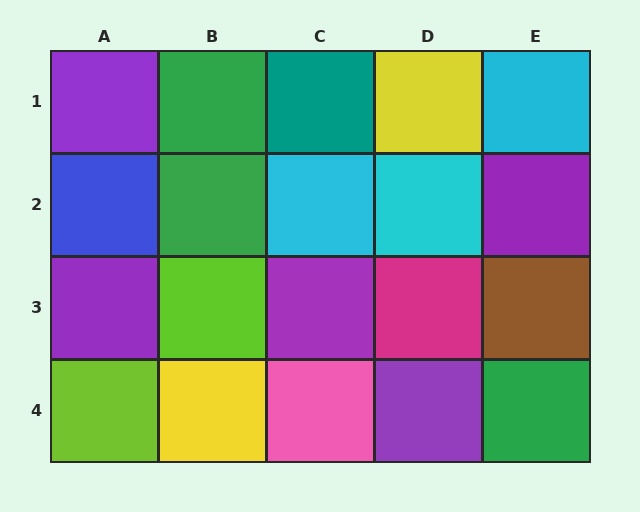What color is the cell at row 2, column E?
Purple.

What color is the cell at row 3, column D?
Magenta.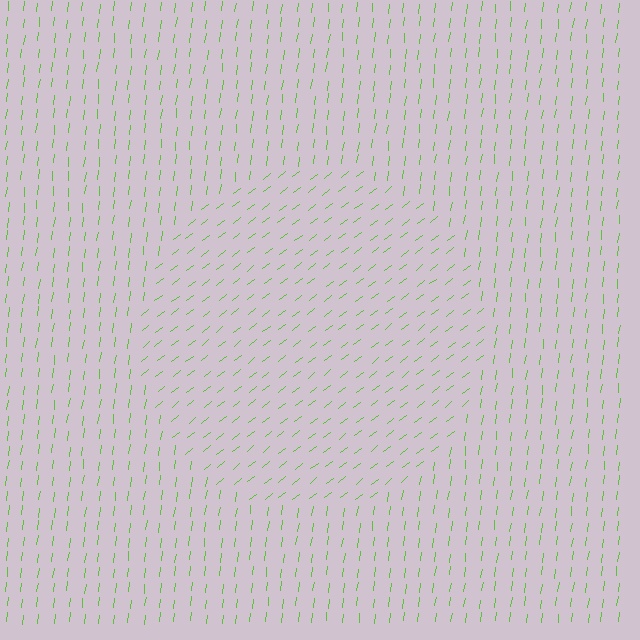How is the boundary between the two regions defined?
The boundary is defined purely by a change in line orientation (approximately 45 degrees difference). All lines are the same color and thickness.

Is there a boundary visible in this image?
Yes, there is a texture boundary formed by a change in line orientation.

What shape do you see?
I see a circle.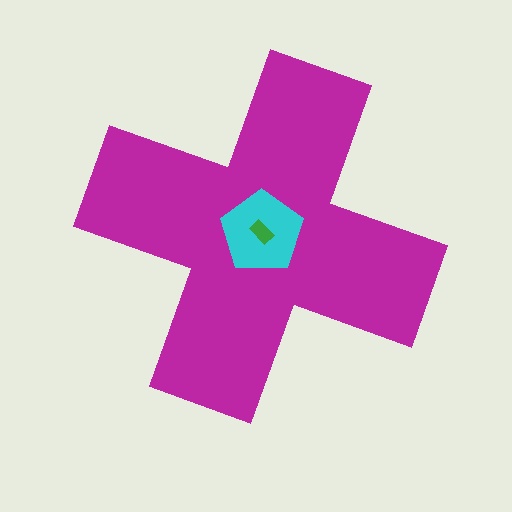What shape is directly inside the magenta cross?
The cyan pentagon.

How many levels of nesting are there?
3.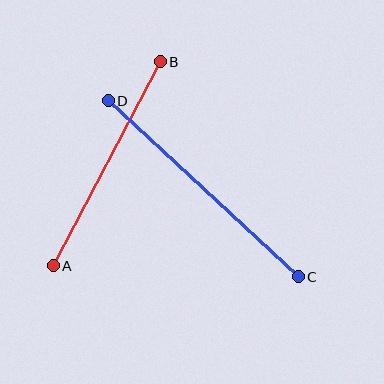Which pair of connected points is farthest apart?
Points C and D are farthest apart.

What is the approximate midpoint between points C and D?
The midpoint is at approximately (203, 189) pixels.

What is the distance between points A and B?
The distance is approximately 230 pixels.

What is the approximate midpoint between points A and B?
The midpoint is at approximately (107, 164) pixels.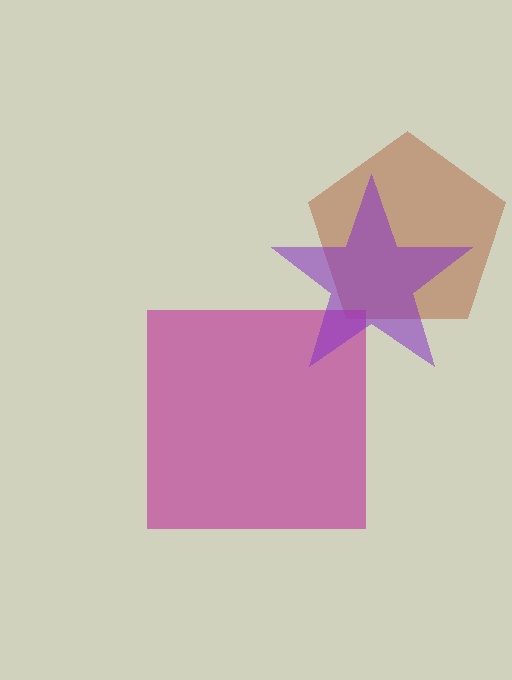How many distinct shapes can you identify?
There are 3 distinct shapes: a brown pentagon, a magenta square, a purple star.